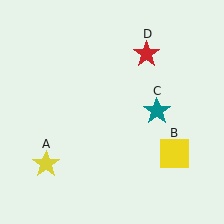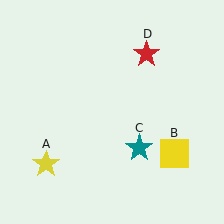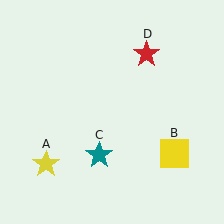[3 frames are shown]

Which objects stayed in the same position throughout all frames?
Yellow star (object A) and yellow square (object B) and red star (object D) remained stationary.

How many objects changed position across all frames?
1 object changed position: teal star (object C).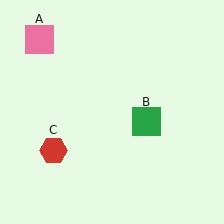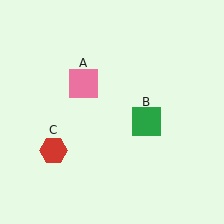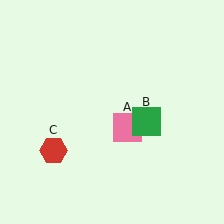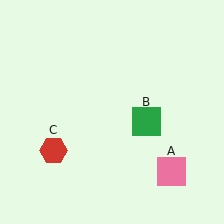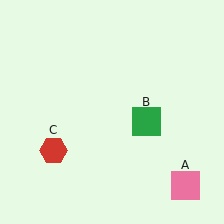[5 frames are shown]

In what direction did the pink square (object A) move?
The pink square (object A) moved down and to the right.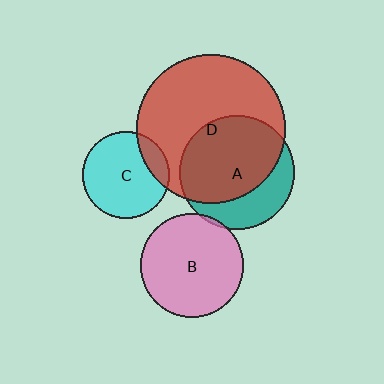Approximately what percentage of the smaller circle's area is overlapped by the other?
Approximately 5%.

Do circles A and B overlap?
Yes.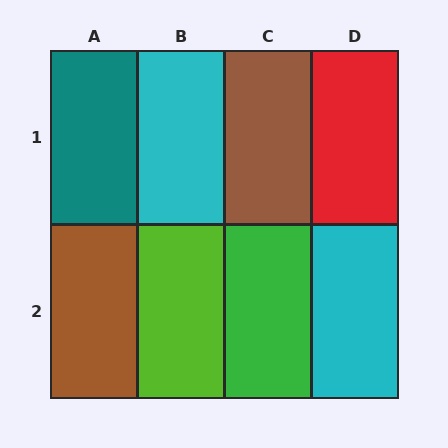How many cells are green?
1 cell is green.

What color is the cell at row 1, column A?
Teal.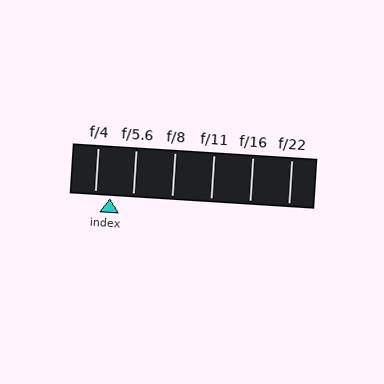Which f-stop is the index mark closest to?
The index mark is closest to f/4.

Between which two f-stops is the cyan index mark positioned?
The index mark is between f/4 and f/5.6.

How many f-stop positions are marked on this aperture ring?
There are 6 f-stop positions marked.